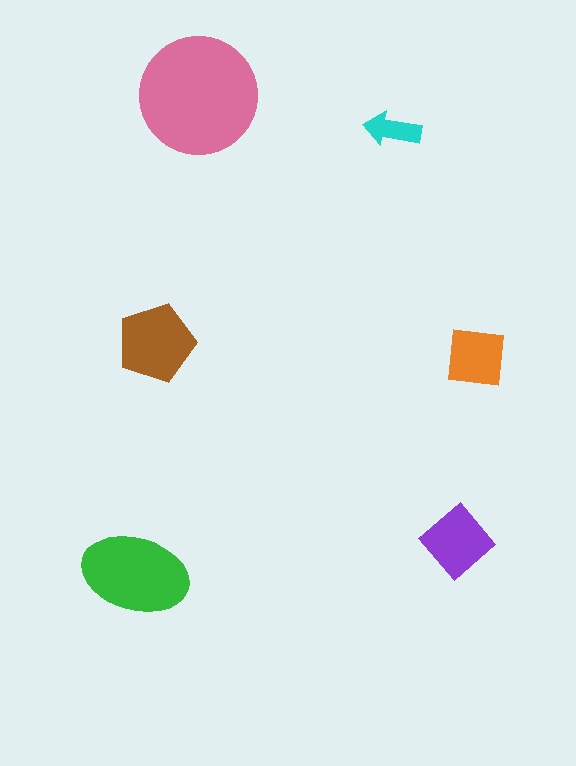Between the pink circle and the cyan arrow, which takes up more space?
The pink circle.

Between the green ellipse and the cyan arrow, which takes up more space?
The green ellipse.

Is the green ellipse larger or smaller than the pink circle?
Smaller.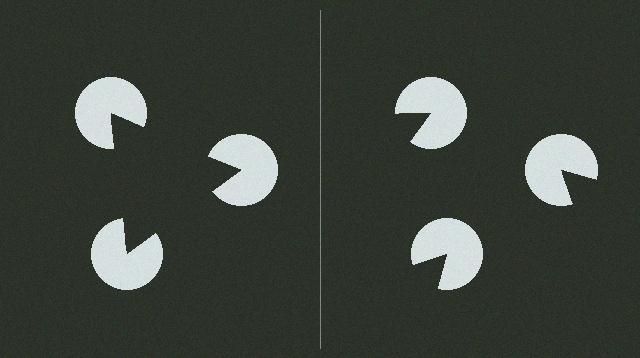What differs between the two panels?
The pac-man discs are positioned identically on both sides; only the wedge orientations differ. On the left they align to a triangle; on the right they are misaligned.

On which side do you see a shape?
An illusory triangle appears on the left side. On the right side the wedge cuts are rotated, so no coherent shape forms.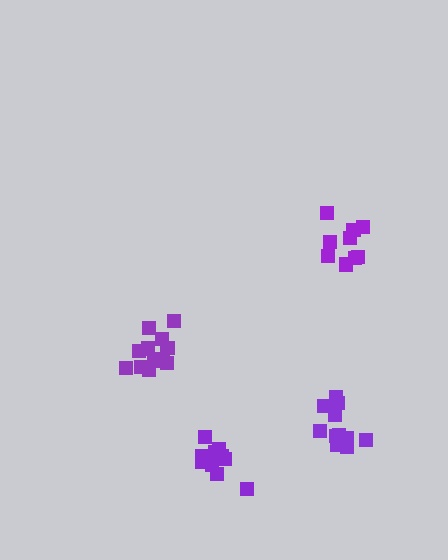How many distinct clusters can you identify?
There are 4 distinct clusters.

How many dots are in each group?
Group 1: 13 dots, Group 2: 9 dots, Group 3: 11 dots, Group 4: 11 dots (44 total).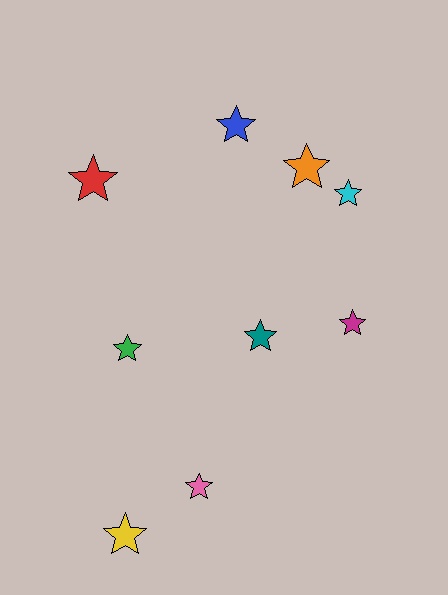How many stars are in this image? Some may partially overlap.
There are 9 stars.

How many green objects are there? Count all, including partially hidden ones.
There is 1 green object.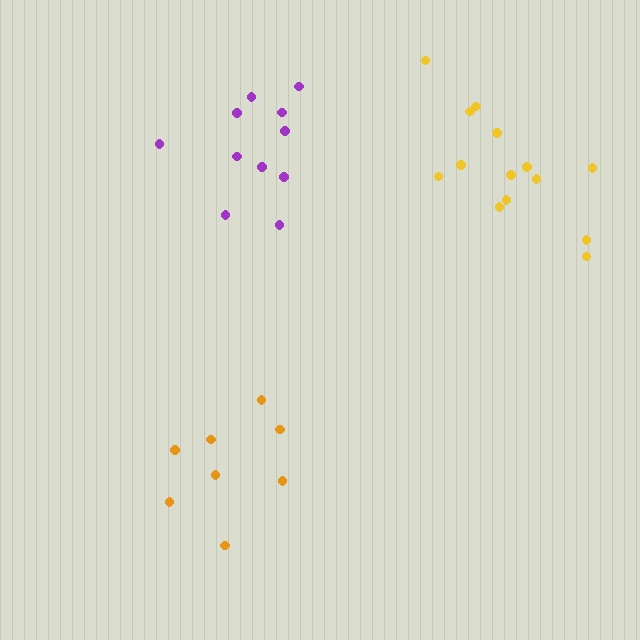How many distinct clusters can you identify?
There are 3 distinct clusters.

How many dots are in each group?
Group 1: 8 dots, Group 2: 14 dots, Group 3: 11 dots (33 total).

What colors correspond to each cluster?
The clusters are colored: orange, yellow, purple.